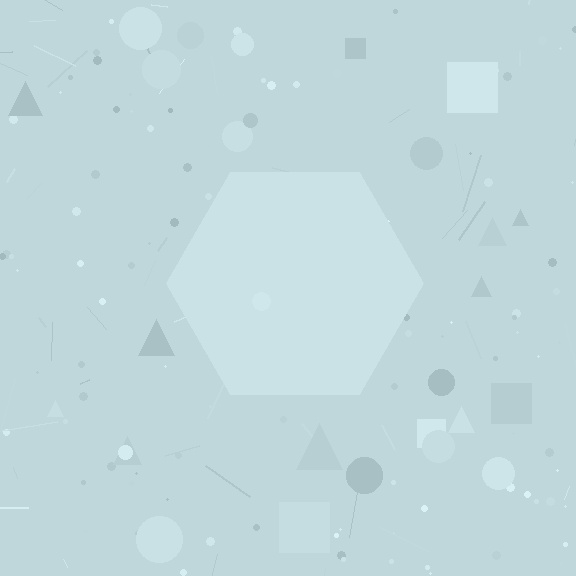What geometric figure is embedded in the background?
A hexagon is embedded in the background.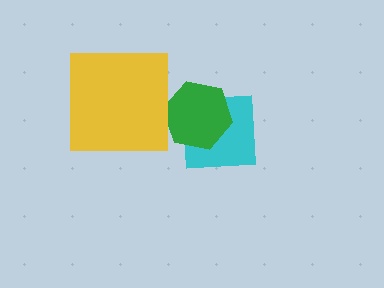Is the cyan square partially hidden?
Yes, it is partially covered by another shape.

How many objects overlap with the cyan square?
1 object overlaps with the cyan square.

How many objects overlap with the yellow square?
0 objects overlap with the yellow square.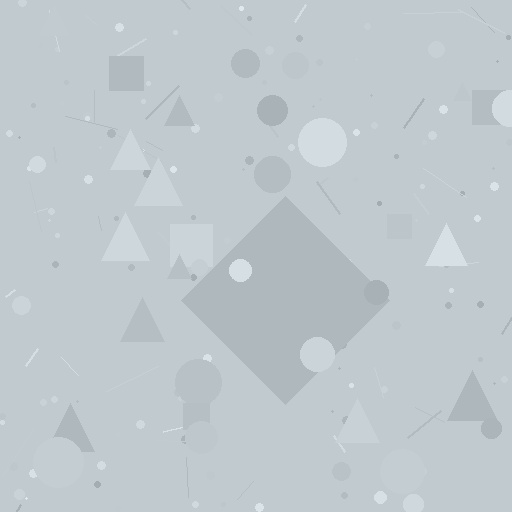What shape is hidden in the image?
A diamond is hidden in the image.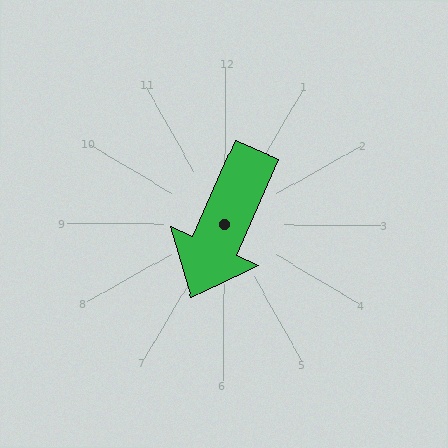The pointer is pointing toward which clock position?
Roughly 7 o'clock.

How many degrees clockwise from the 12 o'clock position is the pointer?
Approximately 204 degrees.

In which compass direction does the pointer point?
Southwest.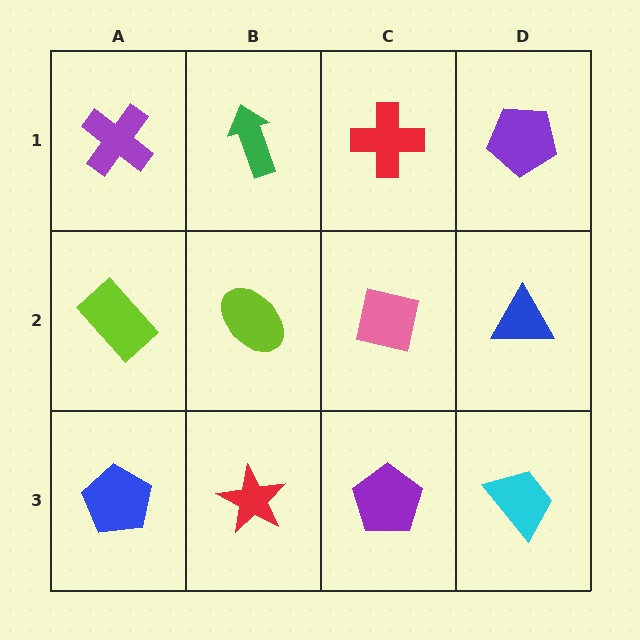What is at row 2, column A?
A lime rectangle.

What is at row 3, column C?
A purple pentagon.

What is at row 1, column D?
A purple pentagon.